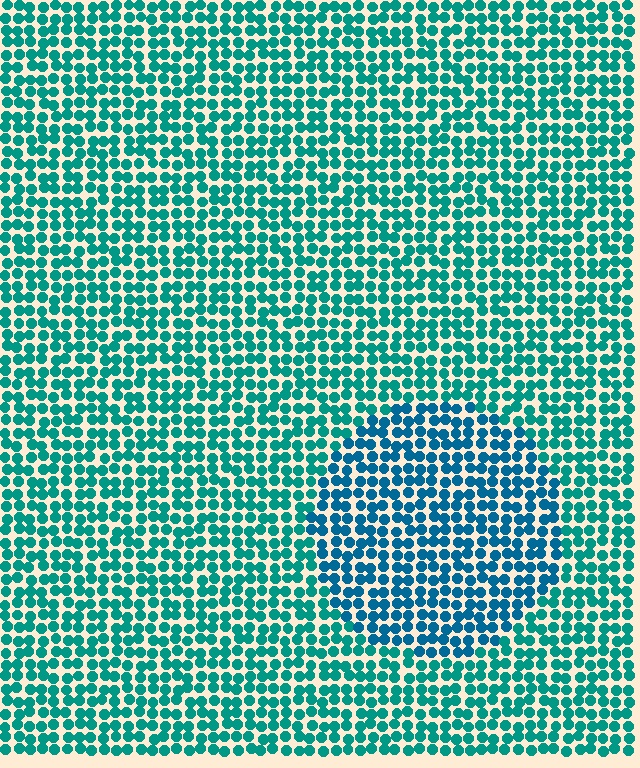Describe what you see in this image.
The image is filled with small teal elements in a uniform arrangement. A circle-shaped region is visible where the elements are tinted to a slightly different hue, forming a subtle color boundary.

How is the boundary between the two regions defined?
The boundary is defined purely by a slight shift in hue (about 26 degrees). Spacing, size, and orientation are identical on both sides.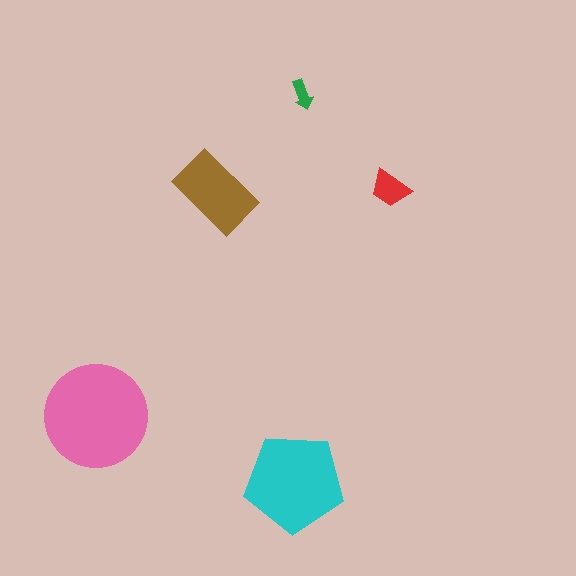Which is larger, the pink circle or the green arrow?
The pink circle.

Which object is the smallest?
The green arrow.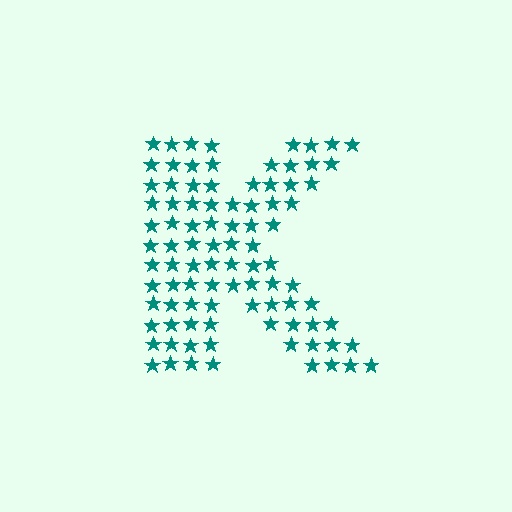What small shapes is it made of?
It is made of small stars.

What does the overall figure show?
The overall figure shows the letter K.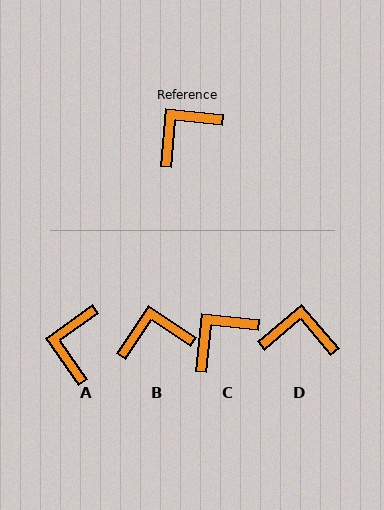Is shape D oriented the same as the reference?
No, it is off by about 44 degrees.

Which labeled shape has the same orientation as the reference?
C.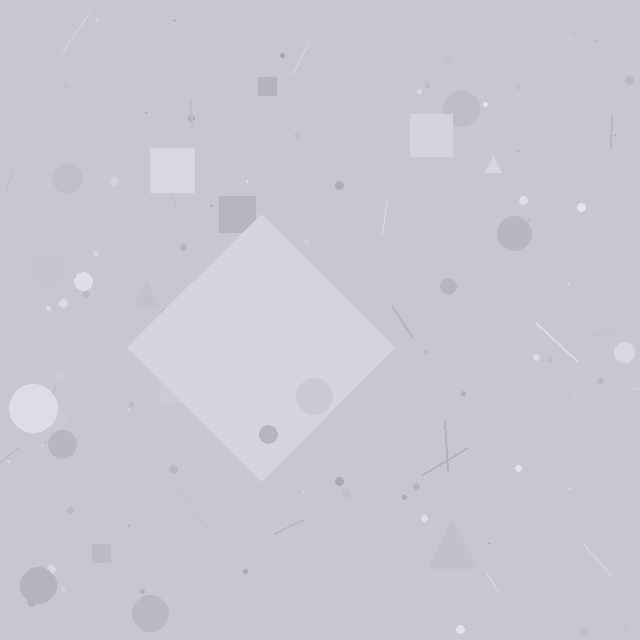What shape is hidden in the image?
A diamond is hidden in the image.